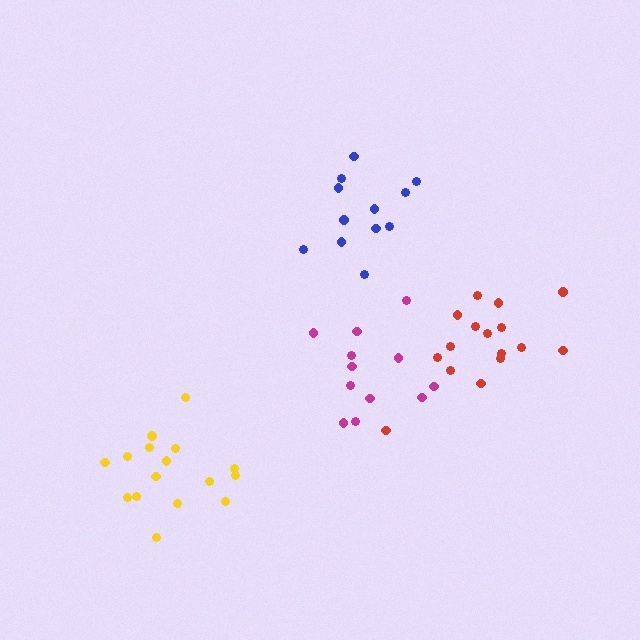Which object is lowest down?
The yellow cluster is bottommost.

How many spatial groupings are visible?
There are 4 spatial groupings.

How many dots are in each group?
Group 1: 12 dots, Group 2: 16 dots, Group 3: 12 dots, Group 4: 16 dots (56 total).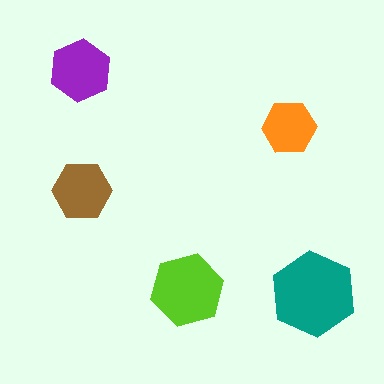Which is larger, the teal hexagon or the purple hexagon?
The teal one.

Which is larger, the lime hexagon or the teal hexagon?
The teal one.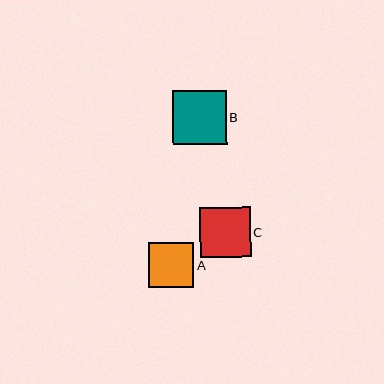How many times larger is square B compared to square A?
Square B is approximately 1.2 times the size of square A.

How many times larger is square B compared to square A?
Square B is approximately 1.2 times the size of square A.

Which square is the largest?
Square B is the largest with a size of approximately 54 pixels.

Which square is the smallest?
Square A is the smallest with a size of approximately 45 pixels.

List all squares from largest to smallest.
From largest to smallest: B, C, A.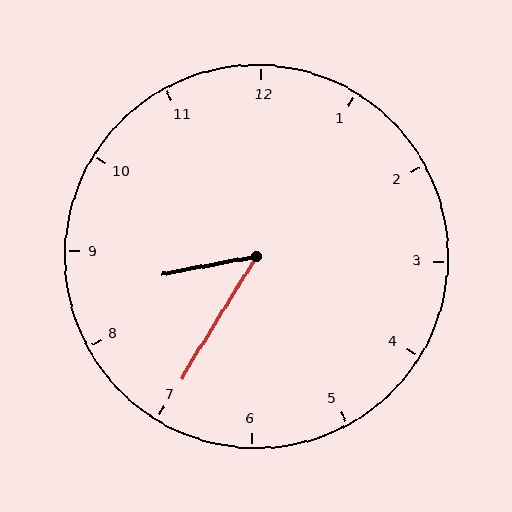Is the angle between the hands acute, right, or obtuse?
It is acute.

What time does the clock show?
8:35.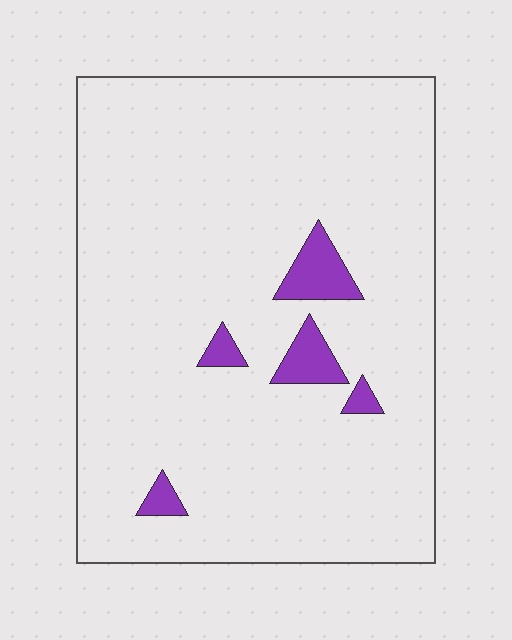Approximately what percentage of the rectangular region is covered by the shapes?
Approximately 5%.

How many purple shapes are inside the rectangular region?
5.